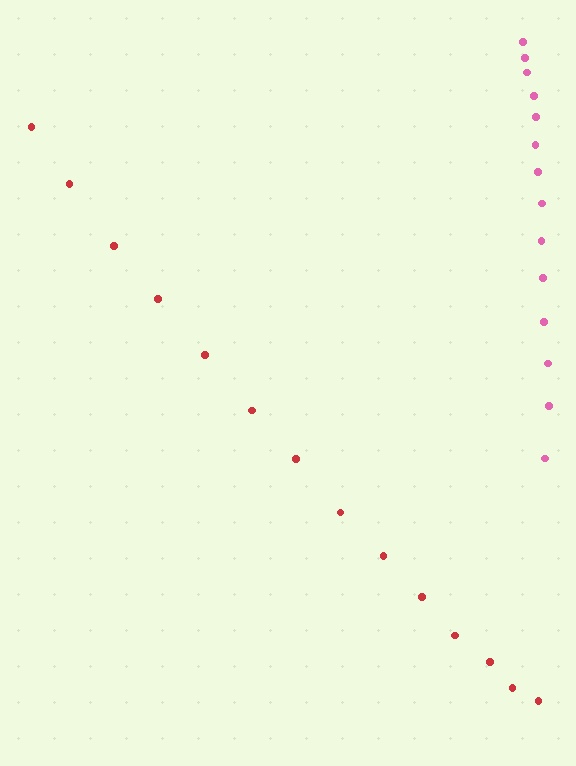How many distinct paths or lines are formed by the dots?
There are 2 distinct paths.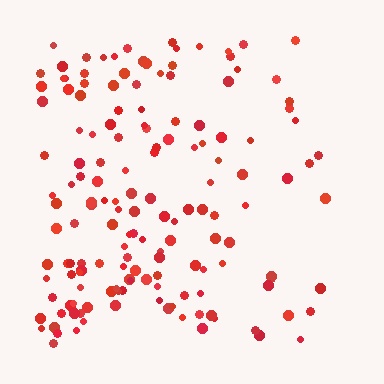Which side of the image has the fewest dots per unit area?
The right.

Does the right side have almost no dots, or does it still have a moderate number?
Still a moderate number, just noticeably fewer than the left.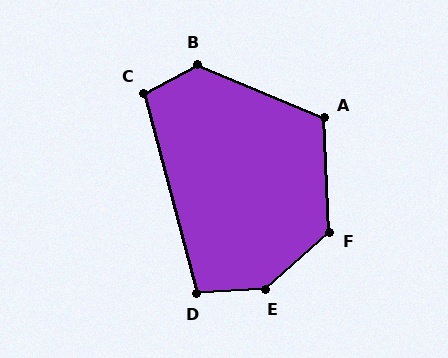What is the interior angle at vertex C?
Approximately 103 degrees (obtuse).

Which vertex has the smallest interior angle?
D, at approximately 101 degrees.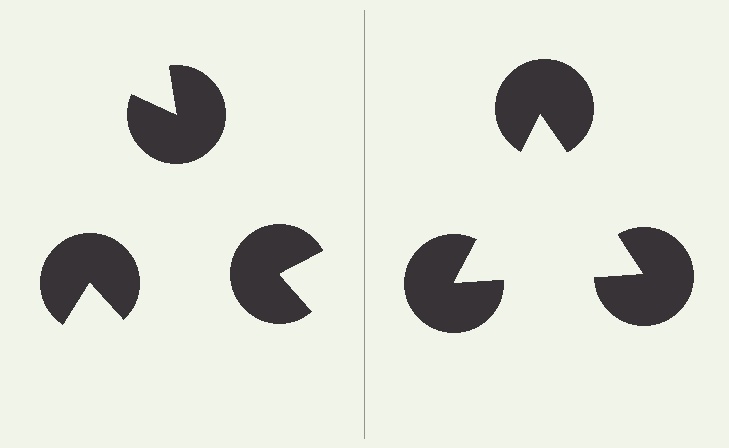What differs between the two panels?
The pac-man discs are positioned identically on both sides; only the wedge orientations differ. On the right they align to a triangle; on the left they are misaligned.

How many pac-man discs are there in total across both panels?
6 — 3 on each side.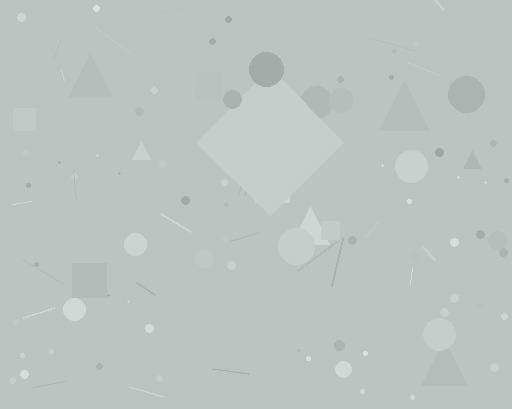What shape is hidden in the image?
A diamond is hidden in the image.